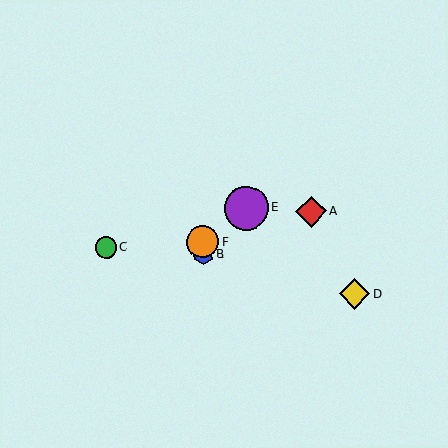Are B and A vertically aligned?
No, B is at x≈203 and A is at x≈311.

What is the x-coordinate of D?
Object D is at x≈355.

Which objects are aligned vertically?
Objects B, F are aligned vertically.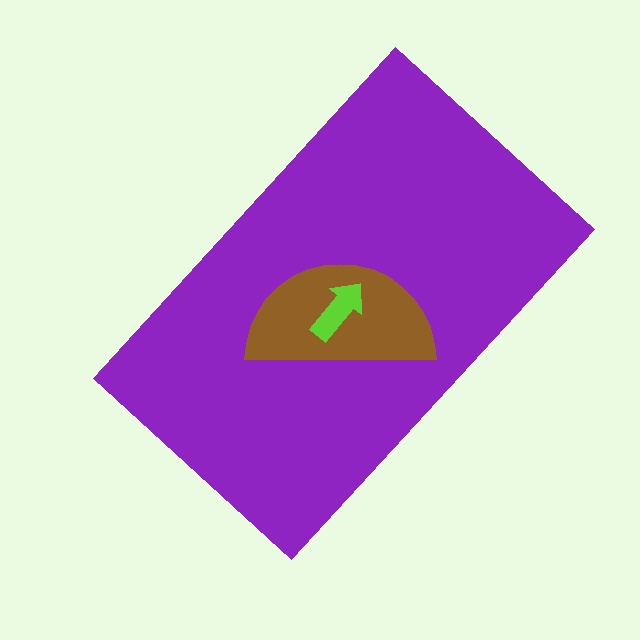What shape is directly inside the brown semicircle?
The lime arrow.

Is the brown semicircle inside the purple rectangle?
Yes.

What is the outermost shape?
The purple rectangle.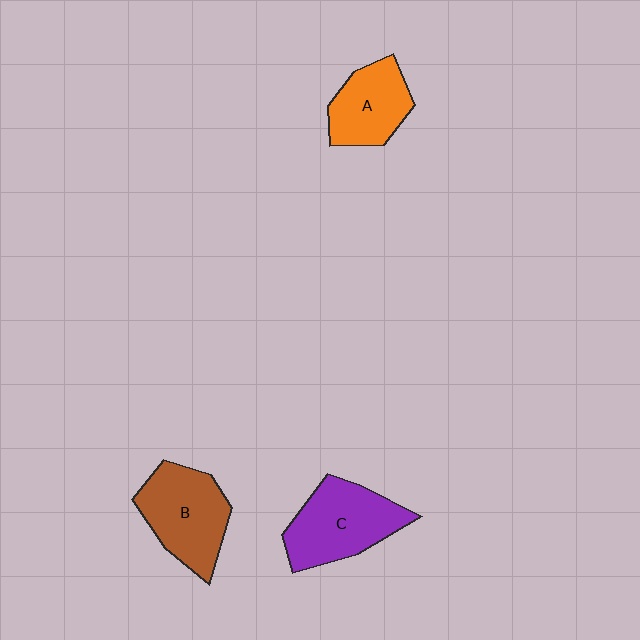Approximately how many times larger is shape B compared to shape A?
Approximately 1.3 times.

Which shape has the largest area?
Shape C (purple).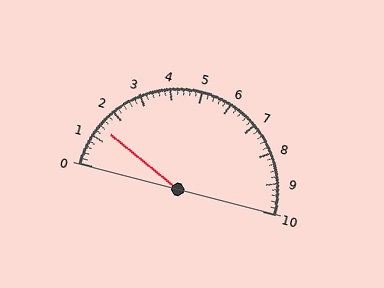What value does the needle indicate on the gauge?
The needle indicates approximately 1.4.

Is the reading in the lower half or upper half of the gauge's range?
The reading is in the lower half of the range (0 to 10).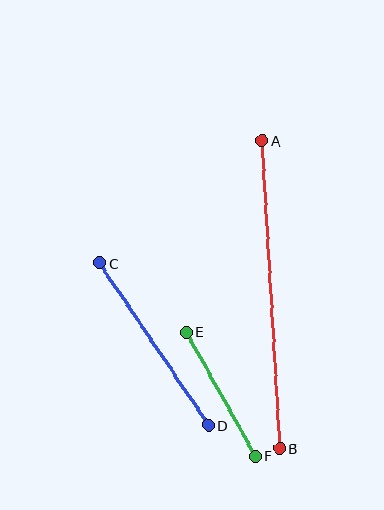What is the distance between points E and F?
The distance is approximately 142 pixels.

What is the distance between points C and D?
The distance is approximately 195 pixels.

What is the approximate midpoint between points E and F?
The midpoint is at approximately (221, 394) pixels.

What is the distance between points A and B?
The distance is approximately 308 pixels.